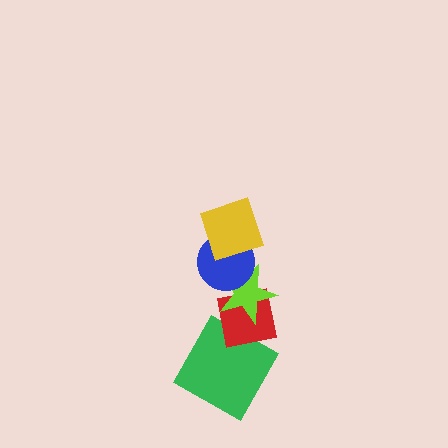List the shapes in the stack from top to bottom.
From top to bottom: the yellow square, the blue circle, the lime star, the red square, the green square.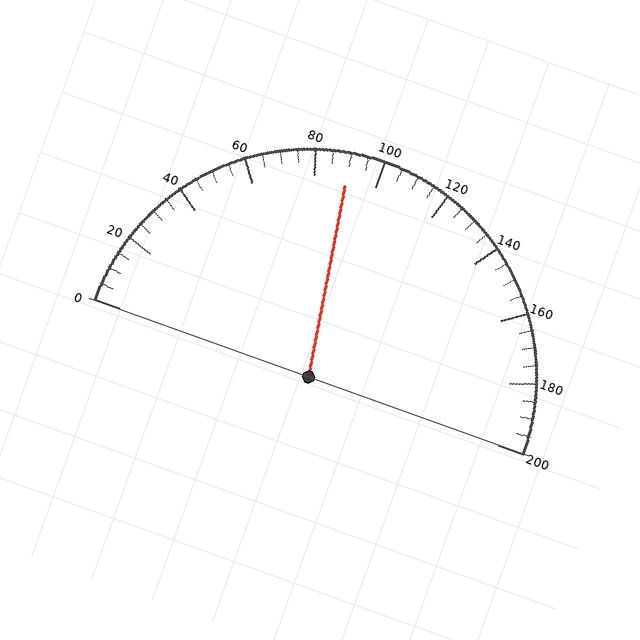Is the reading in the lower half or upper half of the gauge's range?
The reading is in the lower half of the range (0 to 200).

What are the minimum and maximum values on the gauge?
The gauge ranges from 0 to 200.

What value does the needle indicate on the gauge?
The needle indicates approximately 90.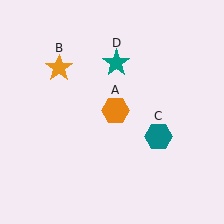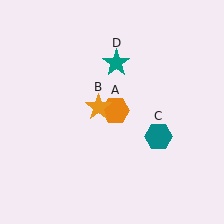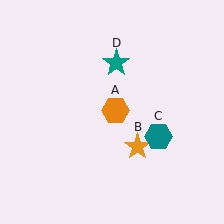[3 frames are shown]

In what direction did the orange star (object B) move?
The orange star (object B) moved down and to the right.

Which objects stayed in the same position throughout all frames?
Orange hexagon (object A) and teal hexagon (object C) and teal star (object D) remained stationary.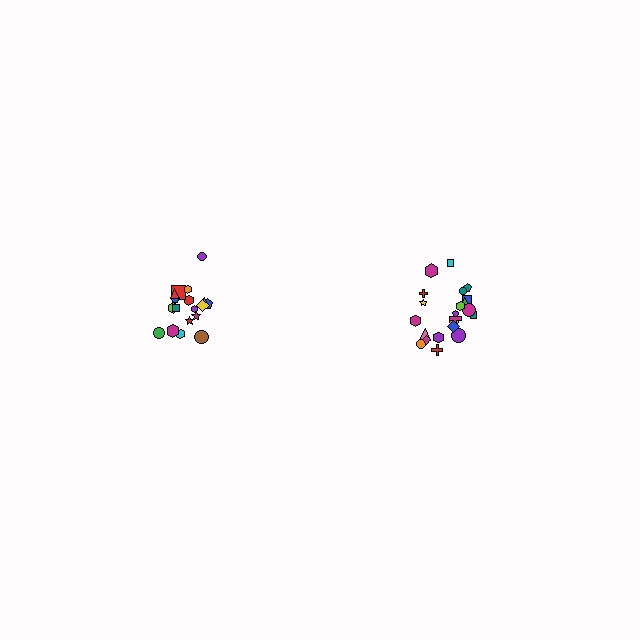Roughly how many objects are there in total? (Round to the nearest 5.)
Roughly 40 objects in total.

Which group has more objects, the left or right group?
The right group.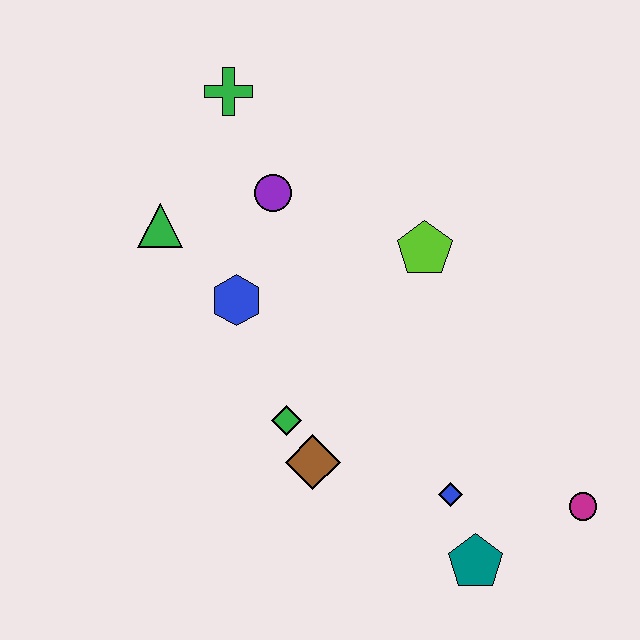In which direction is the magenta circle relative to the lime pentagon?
The magenta circle is below the lime pentagon.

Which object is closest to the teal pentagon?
The blue diamond is closest to the teal pentagon.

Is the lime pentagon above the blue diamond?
Yes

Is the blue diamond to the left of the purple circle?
No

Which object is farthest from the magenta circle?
The green cross is farthest from the magenta circle.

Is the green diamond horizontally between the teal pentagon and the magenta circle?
No